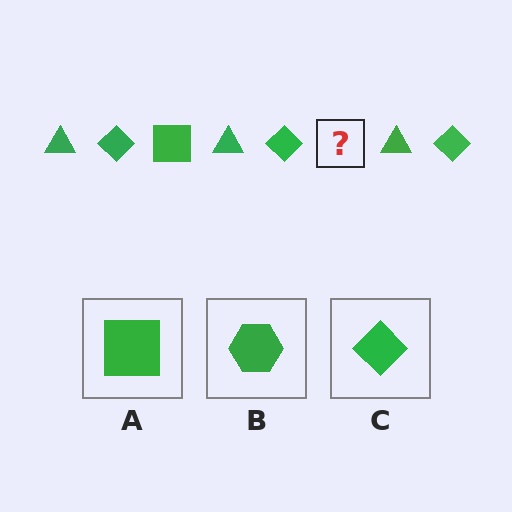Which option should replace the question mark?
Option A.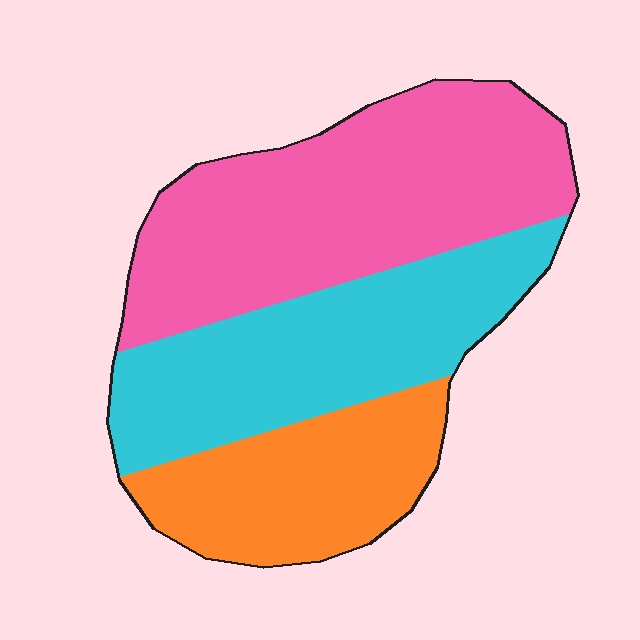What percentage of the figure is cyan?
Cyan takes up about one third (1/3) of the figure.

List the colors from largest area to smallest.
From largest to smallest: pink, cyan, orange.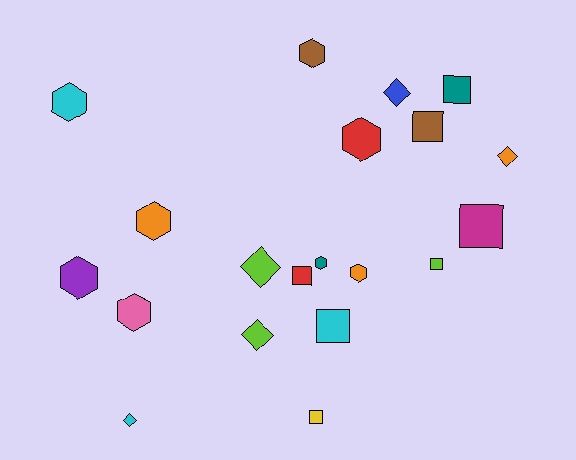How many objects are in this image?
There are 20 objects.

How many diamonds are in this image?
There are 5 diamonds.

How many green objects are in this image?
There are no green objects.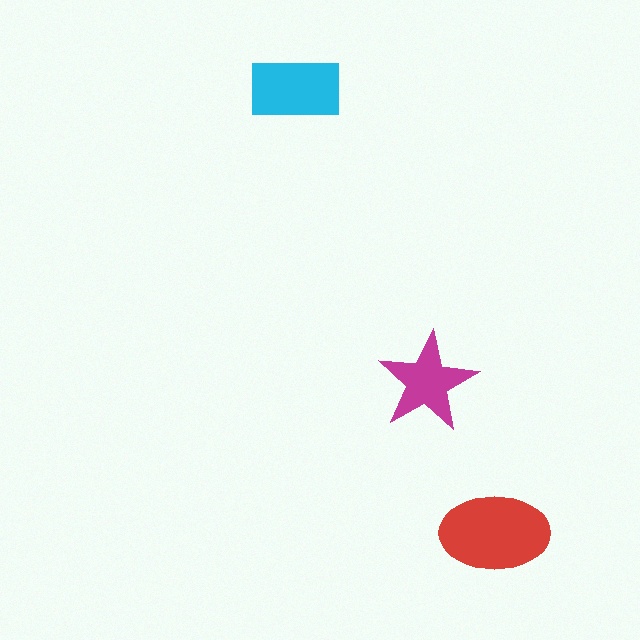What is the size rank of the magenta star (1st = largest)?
3rd.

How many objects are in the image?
There are 3 objects in the image.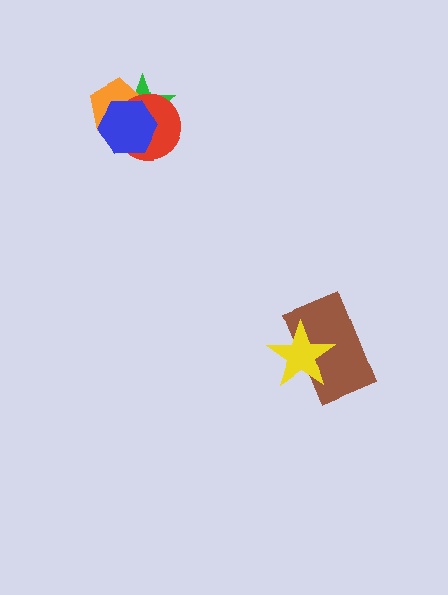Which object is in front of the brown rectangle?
The yellow star is in front of the brown rectangle.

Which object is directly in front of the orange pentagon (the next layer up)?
The red circle is directly in front of the orange pentagon.